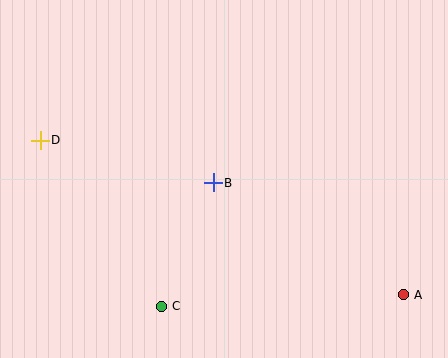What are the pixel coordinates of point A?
Point A is at (403, 295).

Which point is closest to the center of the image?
Point B at (213, 183) is closest to the center.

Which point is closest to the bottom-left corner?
Point C is closest to the bottom-left corner.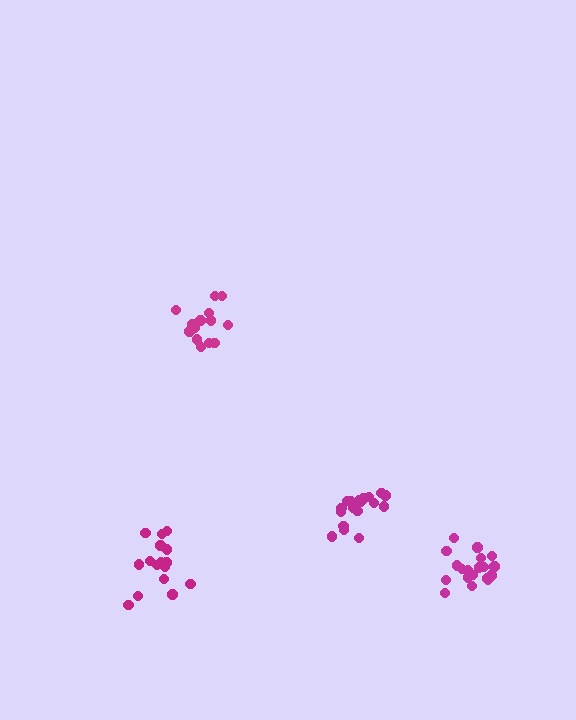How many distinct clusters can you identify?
There are 4 distinct clusters.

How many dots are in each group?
Group 1: 14 dots, Group 2: 20 dots, Group 3: 16 dots, Group 4: 18 dots (68 total).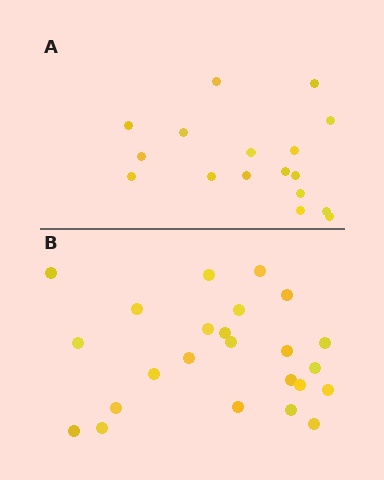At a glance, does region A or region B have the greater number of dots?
Region B (the bottom region) has more dots.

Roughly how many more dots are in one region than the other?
Region B has roughly 8 or so more dots than region A.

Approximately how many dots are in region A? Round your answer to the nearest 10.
About 20 dots. (The exact count is 17, which rounds to 20.)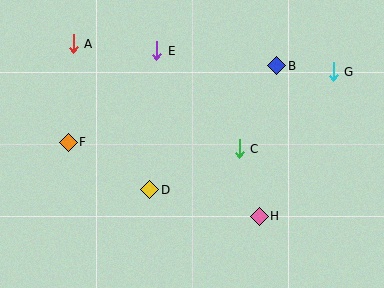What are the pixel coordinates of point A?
Point A is at (73, 44).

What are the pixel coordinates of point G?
Point G is at (333, 72).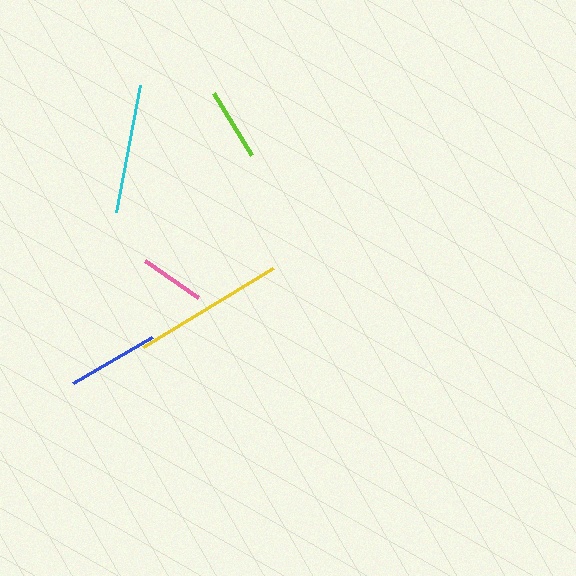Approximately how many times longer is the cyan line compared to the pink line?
The cyan line is approximately 2.0 times the length of the pink line.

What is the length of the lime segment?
The lime segment is approximately 73 pixels long.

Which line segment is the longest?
The yellow line is the longest at approximately 152 pixels.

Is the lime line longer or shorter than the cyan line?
The cyan line is longer than the lime line.